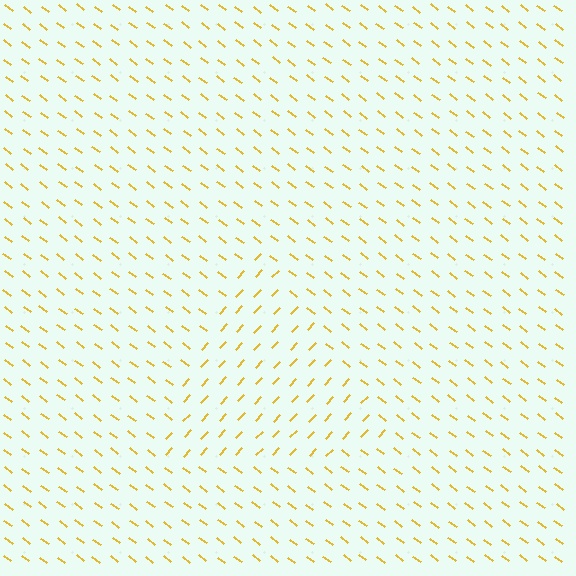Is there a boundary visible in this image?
Yes, there is a texture boundary formed by a change in line orientation.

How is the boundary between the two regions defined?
The boundary is defined purely by a change in line orientation (approximately 84 degrees difference). All lines are the same color and thickness.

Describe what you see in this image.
The image is filled with small yellow line segments. A triangle region in the image has lines oriented differently from the surrounding lines, creating a visible texture boundary.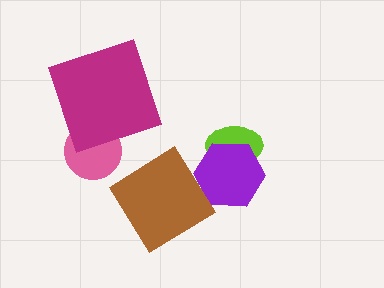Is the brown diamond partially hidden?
No, no other shape covers it.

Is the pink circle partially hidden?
Yes, it is partially covered by another shape.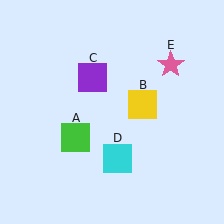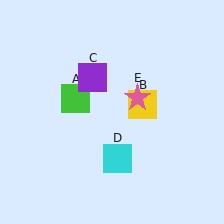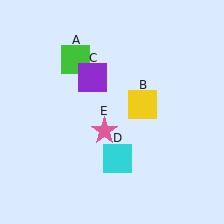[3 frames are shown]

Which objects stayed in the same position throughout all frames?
Yellow square (object B) and purple square (object C) and cyan square (object D) remained stationary.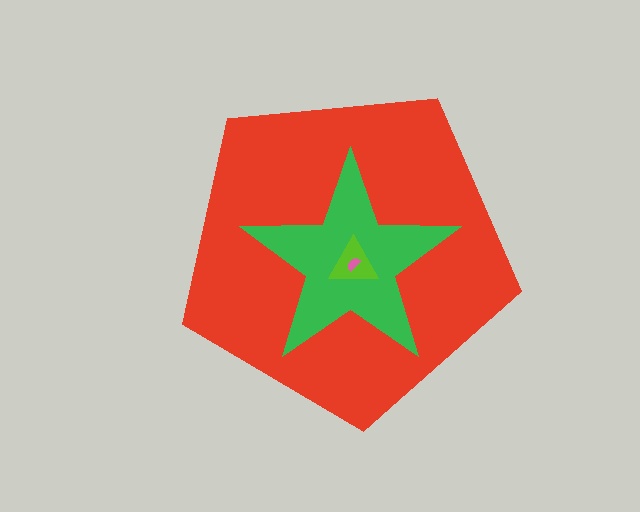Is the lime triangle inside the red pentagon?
Yes.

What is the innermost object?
The pink semicircle.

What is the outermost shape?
The red pentagon.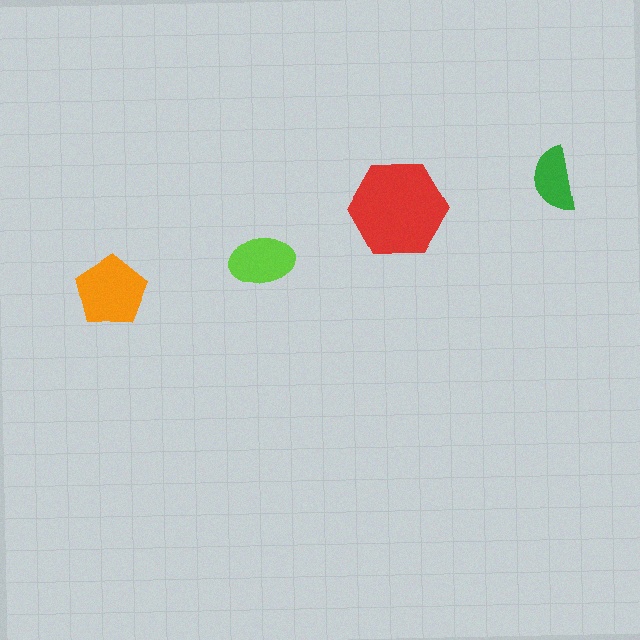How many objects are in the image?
There are 4 objects in the image.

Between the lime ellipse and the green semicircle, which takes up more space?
The lime ellipse.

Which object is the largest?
The red hexagon.